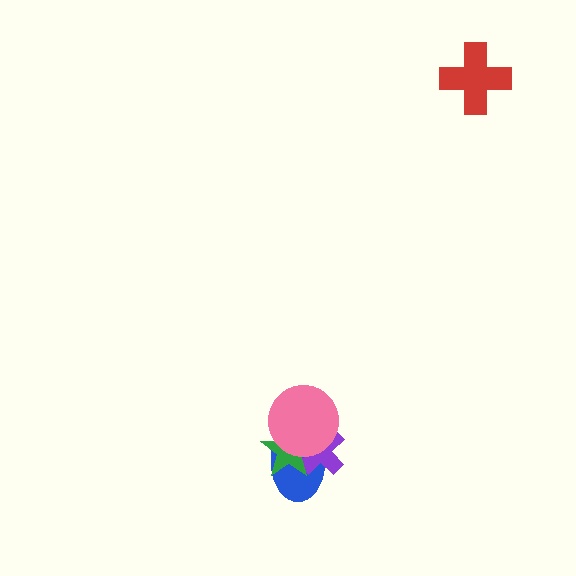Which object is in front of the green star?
The pink circle is in front of the green star.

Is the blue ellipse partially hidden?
Yes, it is partially covered by another shape.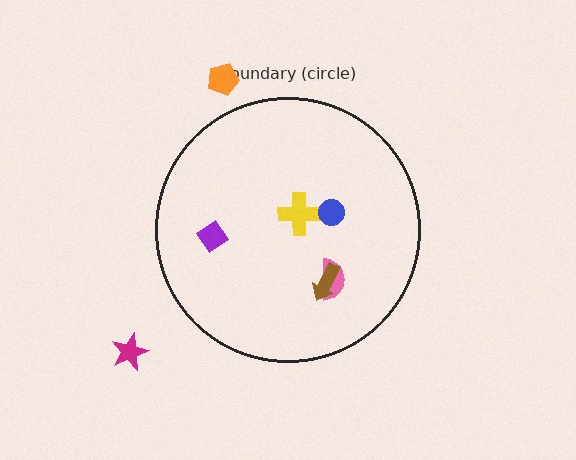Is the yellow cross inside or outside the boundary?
Inside.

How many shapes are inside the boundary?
5 inside, 2 outside.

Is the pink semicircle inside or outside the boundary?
Inside.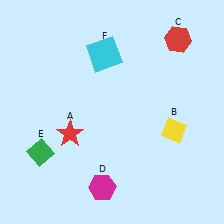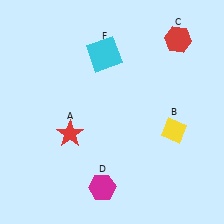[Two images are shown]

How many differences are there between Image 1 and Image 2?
There is 1 difference between the two images.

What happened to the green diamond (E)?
The green diamond (E) was removed in Image 2. It was in the bottom-left area of Image 1.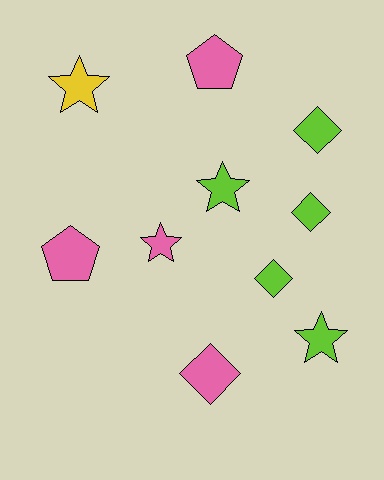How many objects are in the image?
There are 10 objects.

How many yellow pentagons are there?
There are no yellow pentagons.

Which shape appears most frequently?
Diamond, with 4 objects.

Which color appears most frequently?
Lime, with 5 objects.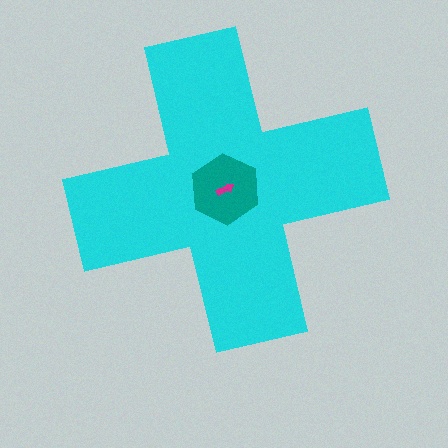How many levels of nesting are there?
3.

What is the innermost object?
The magenta arrow.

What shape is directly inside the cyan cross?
The teal hexagon.